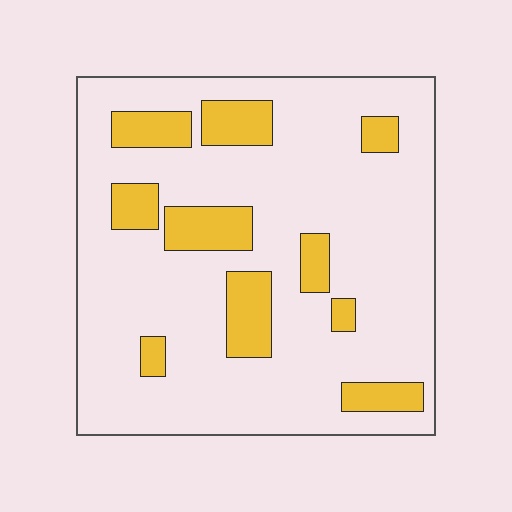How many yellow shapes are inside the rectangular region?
10.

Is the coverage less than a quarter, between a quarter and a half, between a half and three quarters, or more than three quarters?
Less than a quarter.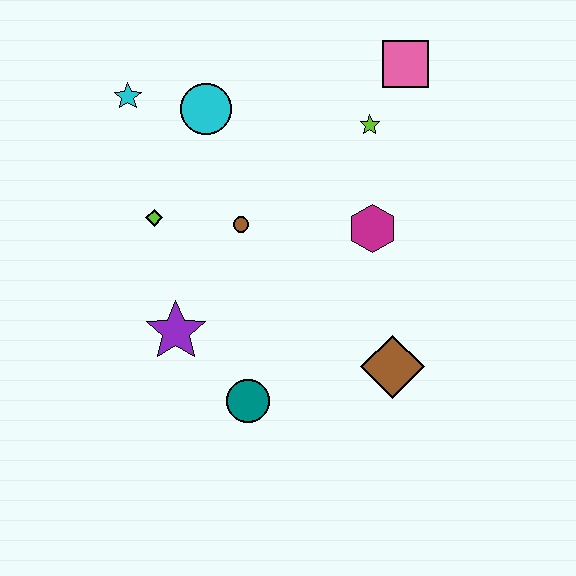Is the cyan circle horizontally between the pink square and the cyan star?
Yes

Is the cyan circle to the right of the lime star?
No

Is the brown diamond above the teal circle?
Yes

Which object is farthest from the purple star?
The pink square is farthest from the purple star.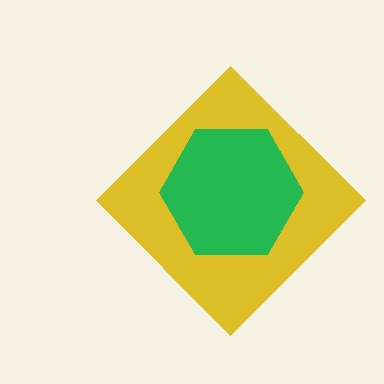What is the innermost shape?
The green hexagon.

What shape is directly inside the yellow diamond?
The green hexagon.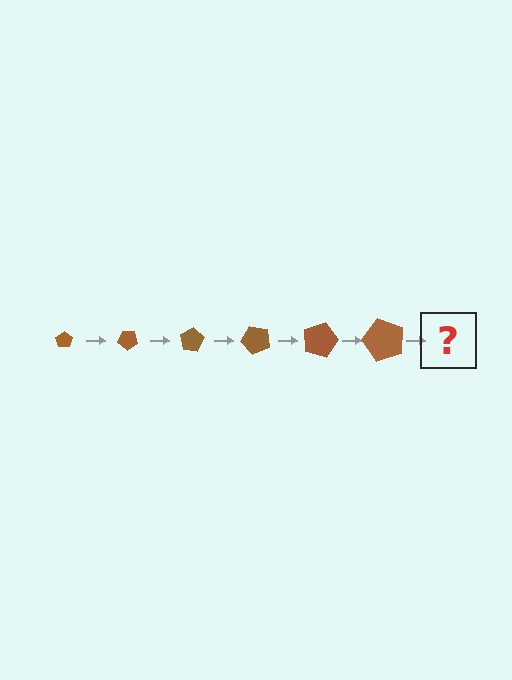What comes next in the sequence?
The next element should be a pentagon, larger than the previous one and rotated 240 degrees from the start.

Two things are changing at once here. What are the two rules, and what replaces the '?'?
The two rules are that the pentagon grows larger each step and it rotates 40 degrees each step. The '?' should be a pentagon, larger than the previous one and rotated 240 degrees from the start.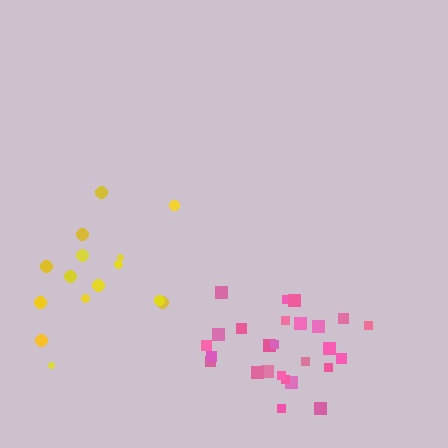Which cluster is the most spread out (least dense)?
Yellow.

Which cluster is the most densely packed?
Pink.